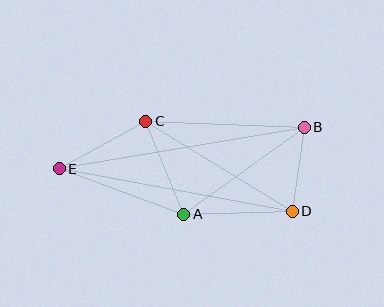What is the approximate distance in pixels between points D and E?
The distance between D and E is approximately 237 pixels.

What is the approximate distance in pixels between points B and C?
The distance between B and C is approximately 158 pixels.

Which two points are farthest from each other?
Points B and E are farthest from each other.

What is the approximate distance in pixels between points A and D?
The distance between A and D is approximately 108 pixels.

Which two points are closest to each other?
Points B and D are closest to each other.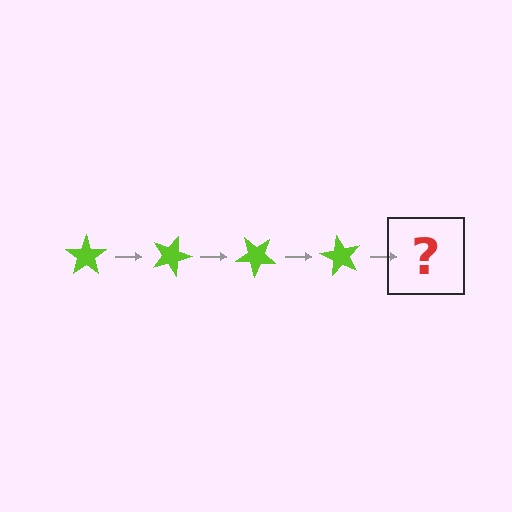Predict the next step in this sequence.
The next step is a lime star rotated 80 degrees.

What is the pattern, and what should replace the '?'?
The pattern is that the star rotates 20 degrees each step. The '?' should be a lime star rotated 80 degrees.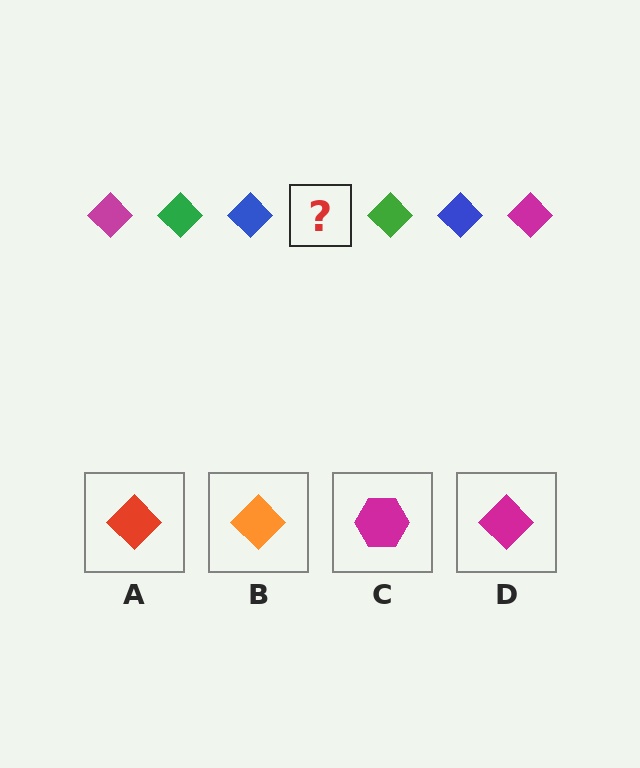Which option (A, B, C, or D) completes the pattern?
D.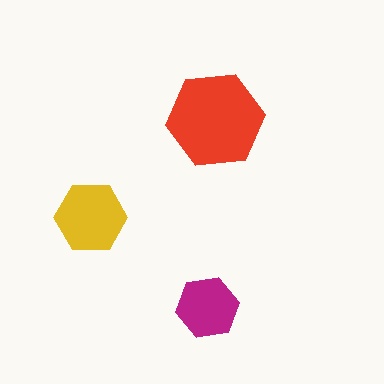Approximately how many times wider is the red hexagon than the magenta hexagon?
About 1.5 times wider.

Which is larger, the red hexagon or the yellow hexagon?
The red one.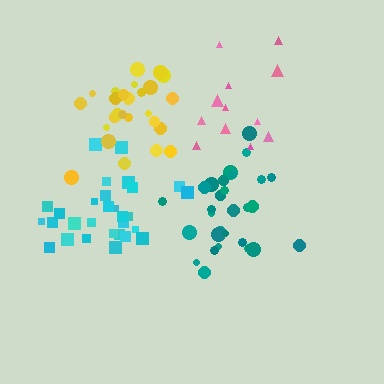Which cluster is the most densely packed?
Cyan.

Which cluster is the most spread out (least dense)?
Pink.